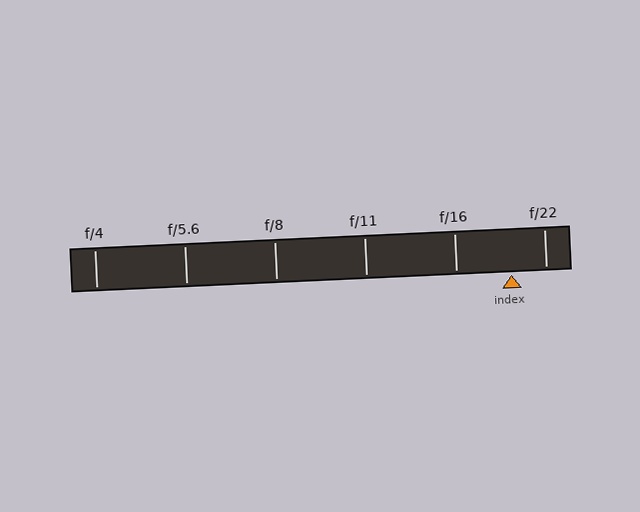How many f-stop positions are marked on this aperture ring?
There are 6 f-stop positions marked.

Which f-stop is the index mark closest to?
The index mark is closest to f/22.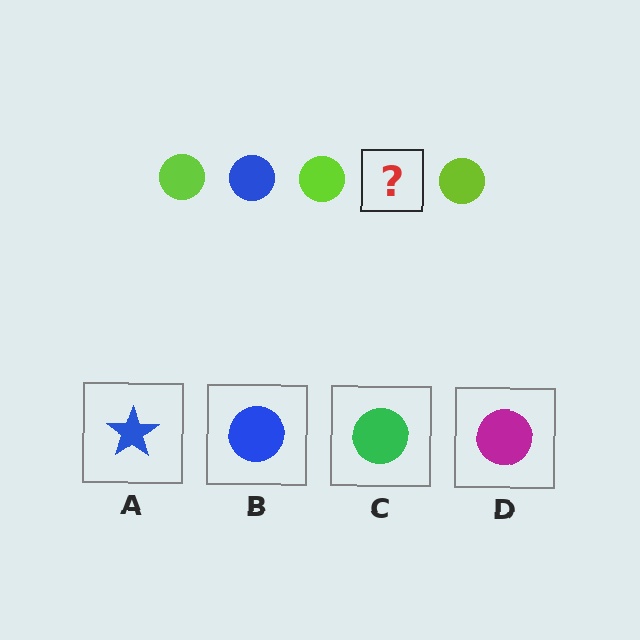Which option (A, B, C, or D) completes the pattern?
B.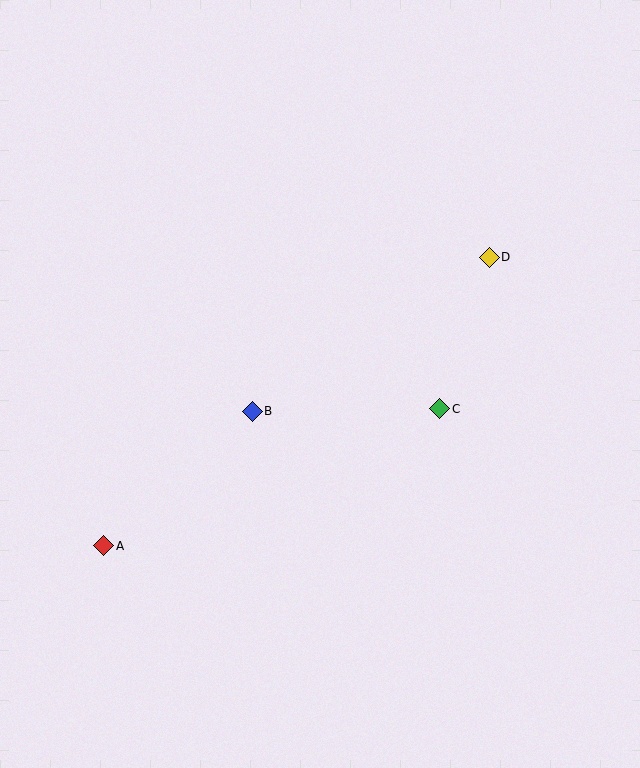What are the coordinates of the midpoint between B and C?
The midpoint between B and C is at (346, 410).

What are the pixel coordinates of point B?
Point B is at (252, 411).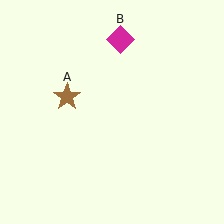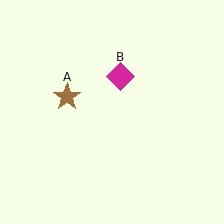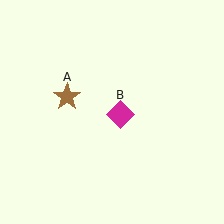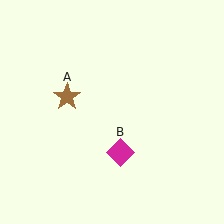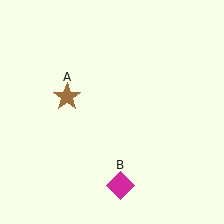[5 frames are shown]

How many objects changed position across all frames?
1 object changed position: magenta diamond (object B).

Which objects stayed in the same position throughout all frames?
Brown star (object A) remained stationary.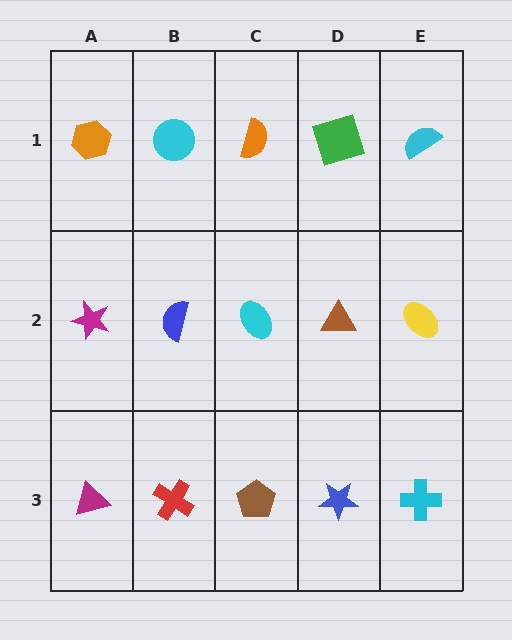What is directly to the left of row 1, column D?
An orange semicircle.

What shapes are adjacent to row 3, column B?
A blue semicircle (row 2, column B), a magenta triangle (row 3, column A), a brown pentagon (row 3, column C).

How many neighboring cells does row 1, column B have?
3.